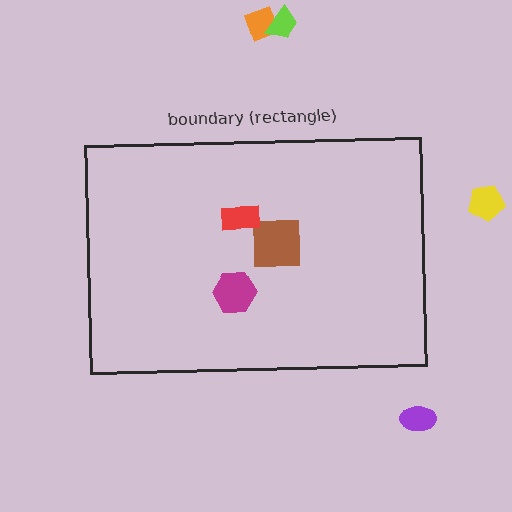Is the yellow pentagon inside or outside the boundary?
Outside.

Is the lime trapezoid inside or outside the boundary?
Outside.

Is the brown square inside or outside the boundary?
Inside.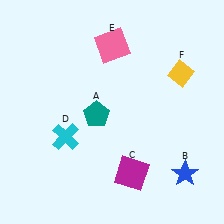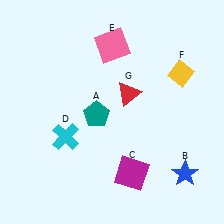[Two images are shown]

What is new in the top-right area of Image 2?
A red triangle (G) was added in the top-right area of Image 2.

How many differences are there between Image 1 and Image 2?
There is 1 difference between the two images.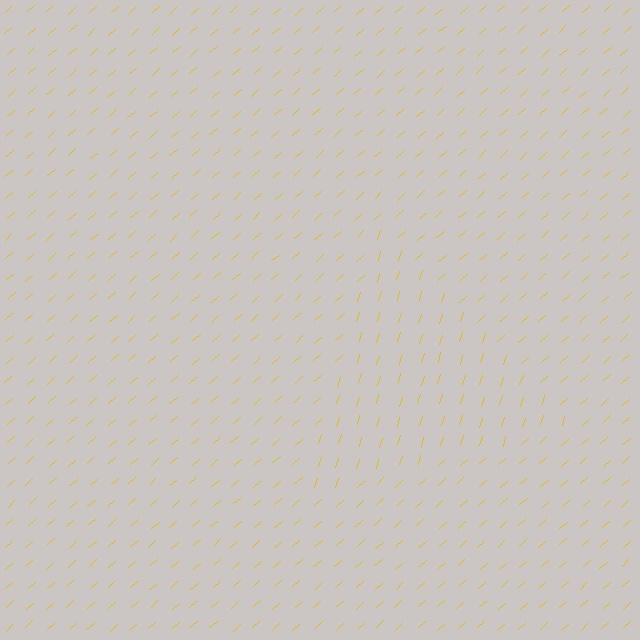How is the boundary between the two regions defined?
The boundary is defined purely by a change in line orientation (approximately 32 degrees difference). All lines are the same color and thickness.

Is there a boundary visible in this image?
Yes, there is a texture boundary formed by a change in line orientation.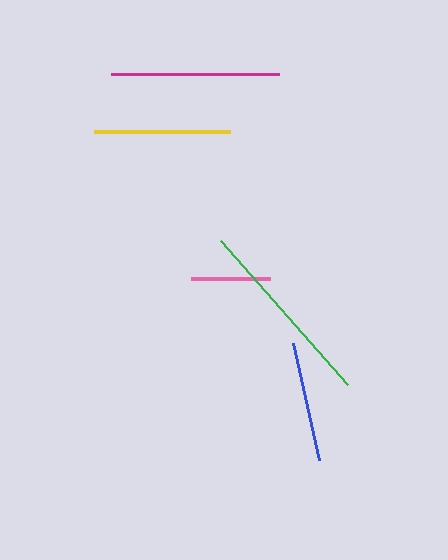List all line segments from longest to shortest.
From longest to shortest: green, magenta, yellow, blue, pink.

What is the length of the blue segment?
The blue segment is approximately 119 pixels long.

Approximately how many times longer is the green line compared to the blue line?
The green line is approximately 1.6 times the length of the blue line.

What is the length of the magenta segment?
The magenta segment is approximately 168 pixels long.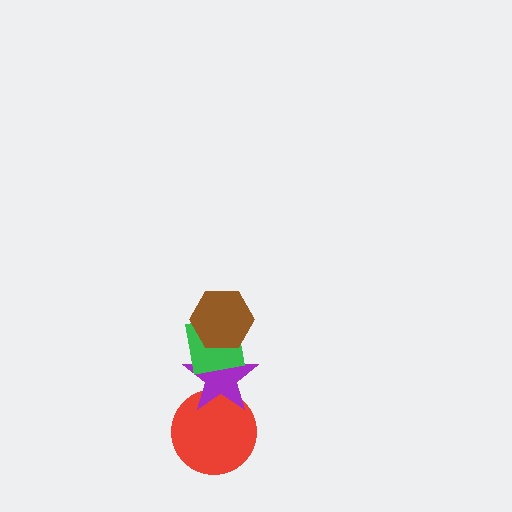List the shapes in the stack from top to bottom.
From top to bottom: the brown hexagon, the green square, the purple star, the red circle.